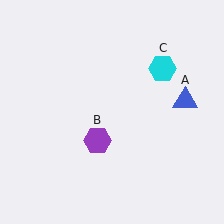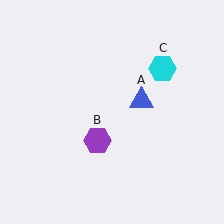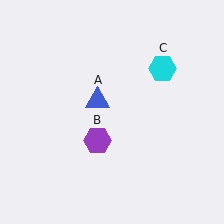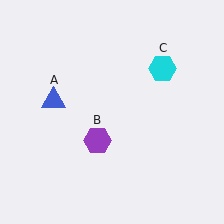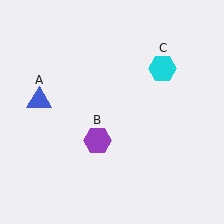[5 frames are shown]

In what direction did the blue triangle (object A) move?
The blue triangle (object A) moved left.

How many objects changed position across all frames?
1 object changed position: blue triangle (object A).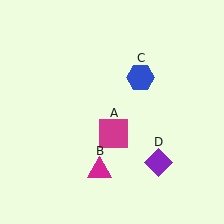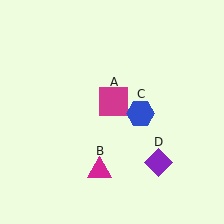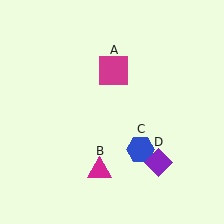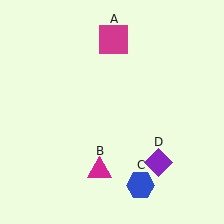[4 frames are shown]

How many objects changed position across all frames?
2 objects changed position: magenta square (object A), blue hexagon (object C).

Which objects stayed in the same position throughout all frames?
Magenta triangle (object B) and purple diamond (object D) remained stationary.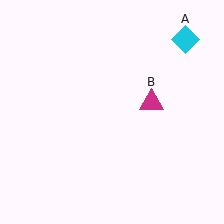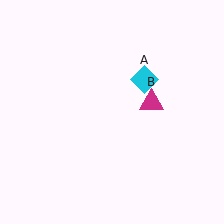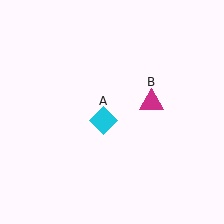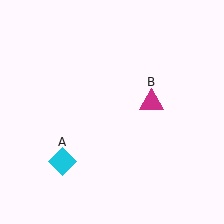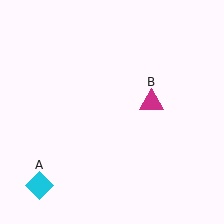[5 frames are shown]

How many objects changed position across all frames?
1 object changed position: cyan diamond (object A).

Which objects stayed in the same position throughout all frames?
Magenta triangle (object B) remained stationary.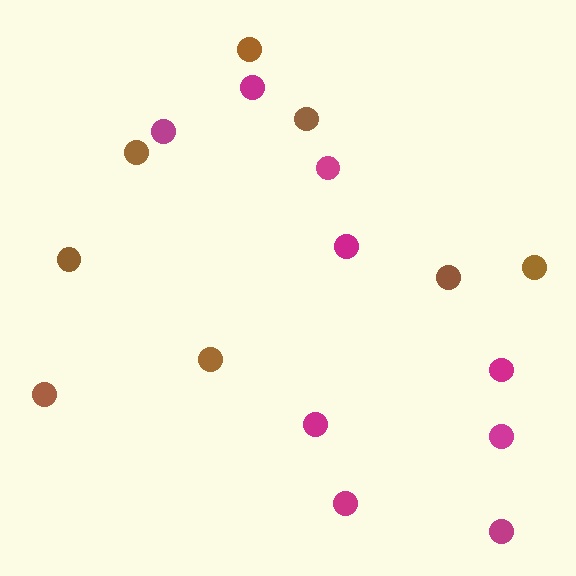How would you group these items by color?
There are 2 groups: one group of brown circles (8) and one group of magenta circles (9).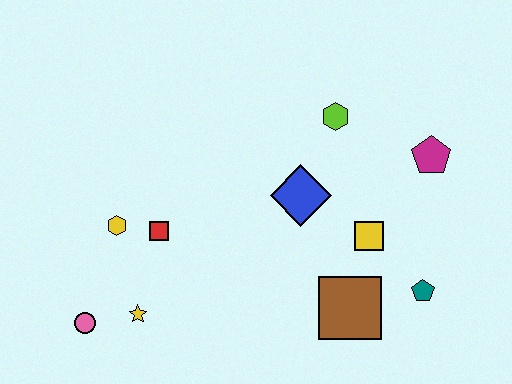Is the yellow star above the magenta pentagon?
No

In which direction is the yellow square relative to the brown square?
The yellow square is above the brown square.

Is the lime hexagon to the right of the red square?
Yes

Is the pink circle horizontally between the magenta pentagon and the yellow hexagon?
No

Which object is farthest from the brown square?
The pink circle is farthest from the brown square.